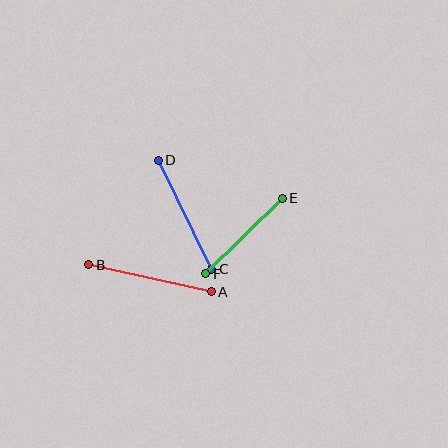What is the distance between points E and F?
The distance is approximately 107 pixels.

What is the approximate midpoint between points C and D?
The midpoint is at approximately (185, 215) pixels.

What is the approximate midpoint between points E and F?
The midpoint is at approximately (244, 236) pixels.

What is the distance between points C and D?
The distance is approximately 121 pixels.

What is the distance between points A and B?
The distance is approximately 125 pixels.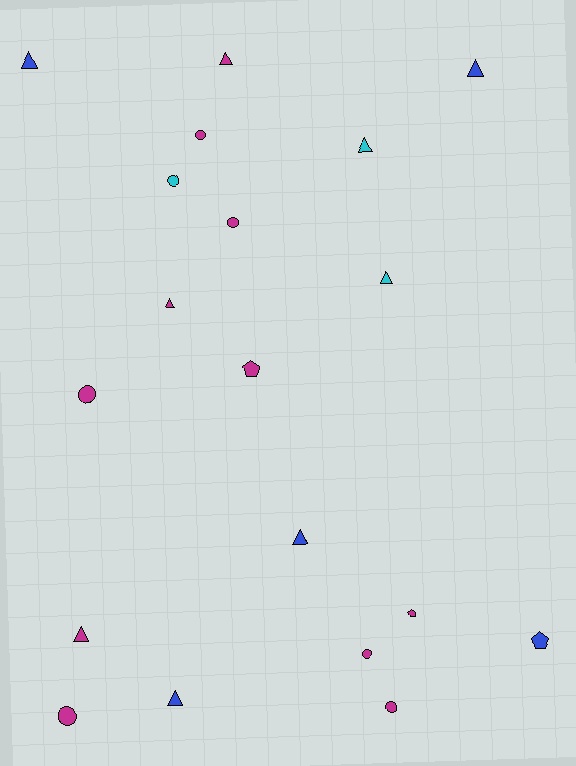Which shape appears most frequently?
Triangle, with 9 objects.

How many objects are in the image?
There are 19 objects.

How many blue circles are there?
There are no blue circles.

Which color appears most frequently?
Magenta, with 11 objects.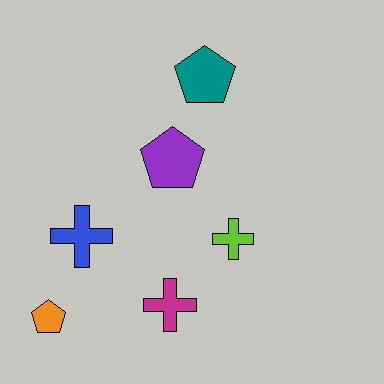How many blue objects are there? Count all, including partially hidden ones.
There is 1 blue object.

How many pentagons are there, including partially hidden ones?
There are 3 pentagons.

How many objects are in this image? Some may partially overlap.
There are 6 objects.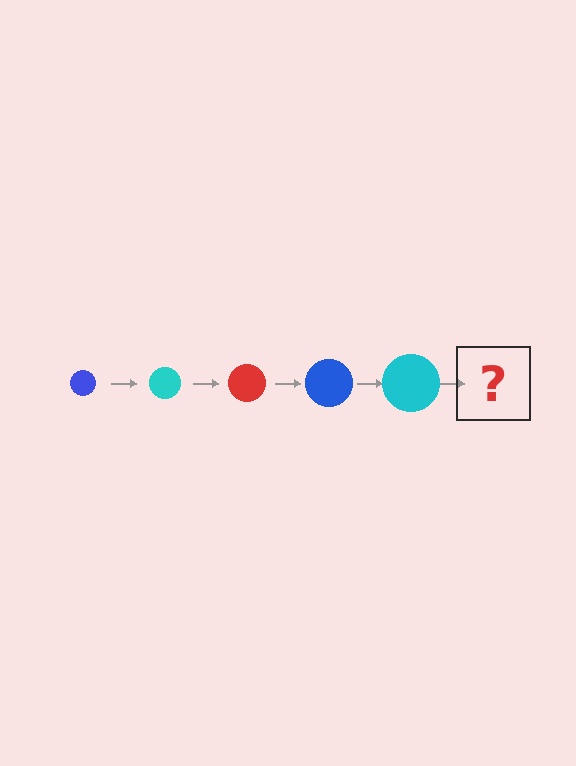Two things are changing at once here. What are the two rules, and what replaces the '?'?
The two rules are that the circle grows larger each step and the color cycles through blue, cyan, and red. The '?' should be a red circle, larger than the previous one.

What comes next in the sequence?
The next element should be a red circle, larger than the previous one.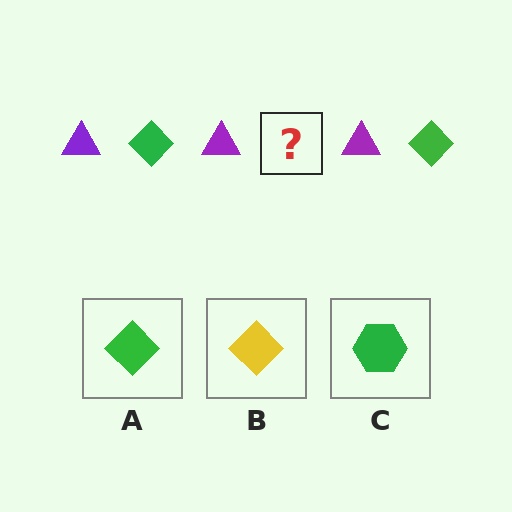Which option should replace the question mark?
Option A.